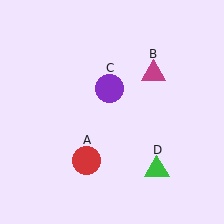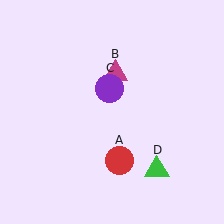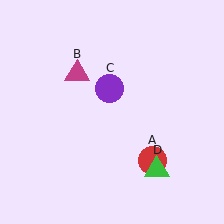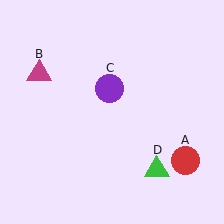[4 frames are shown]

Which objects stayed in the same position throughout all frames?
Purple circle (object C) and green triangle (object D) remained stationary.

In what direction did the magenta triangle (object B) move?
The magenta triangle (object B) moved left.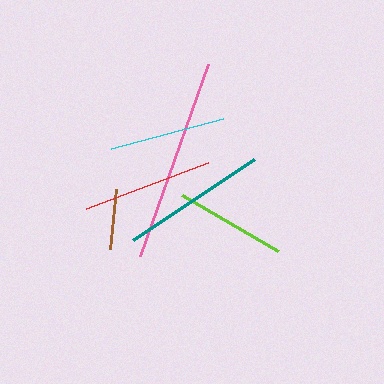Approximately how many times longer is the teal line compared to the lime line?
The teal line is approximately 1.3 times the length of the lime line.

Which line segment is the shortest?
The brown line is the shortest at approximately 60 pixels.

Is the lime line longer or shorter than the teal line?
The teal line is longer than the lime line.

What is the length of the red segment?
The red segment is approximately 131 pixels long.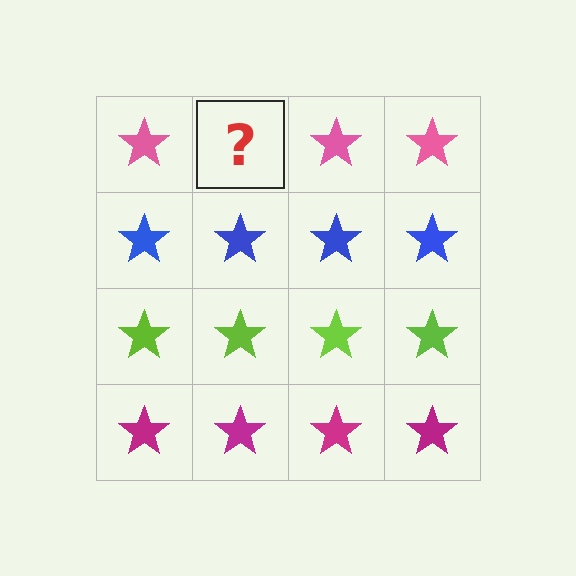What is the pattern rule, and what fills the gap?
The rule is that each row has a consistent color. The gap should be filled with a pink star.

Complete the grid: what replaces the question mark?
The question mark should be replaced with a pink star.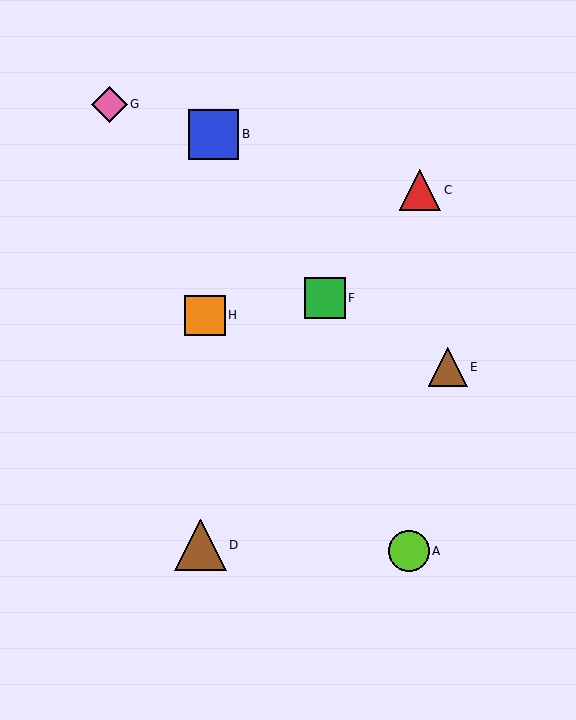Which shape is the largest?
The brown triangle (labeled D) is the largest.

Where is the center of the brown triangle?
The center of the brown triangle is at (200, 545).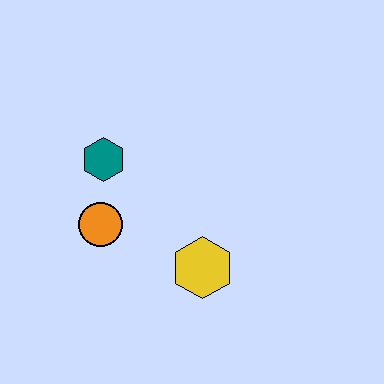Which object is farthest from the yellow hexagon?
The teal hexagon is farthest from the yellow hexagon.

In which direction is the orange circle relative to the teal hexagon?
The orange circle is below the teal hexagon.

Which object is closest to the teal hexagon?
The orange circle is closest to the teal hexagon.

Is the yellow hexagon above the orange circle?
No